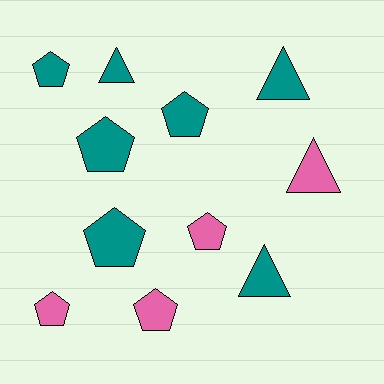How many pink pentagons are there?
There are 3 pink pentagons.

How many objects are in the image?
There are 11 objects.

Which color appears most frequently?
Teal, with 7 objects.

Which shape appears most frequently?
Pentagon, with 7 objects.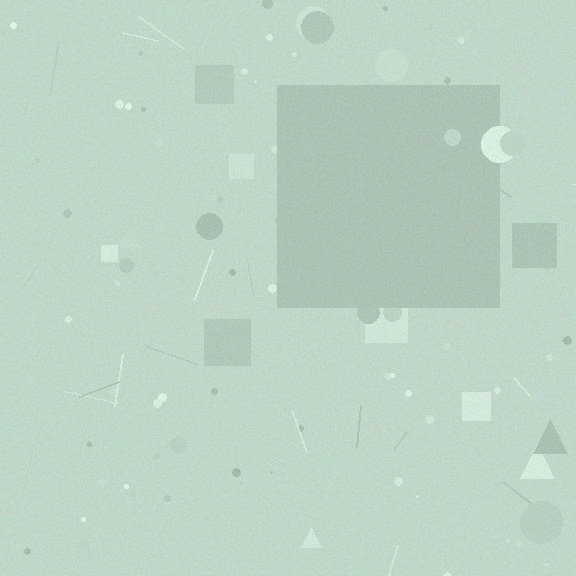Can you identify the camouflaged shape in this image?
The camouflaged shape is a square.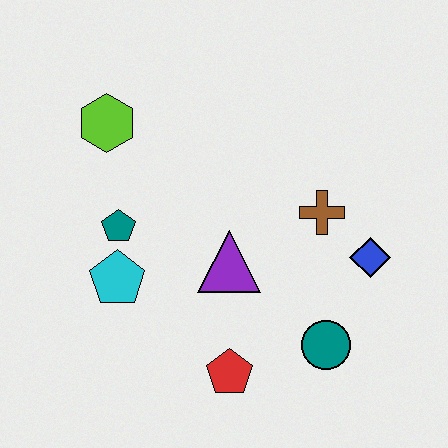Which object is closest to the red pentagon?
The teal circle is closest to the red pentagon.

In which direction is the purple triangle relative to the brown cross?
The purple triangle is to the left of the brown cross.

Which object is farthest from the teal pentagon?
The blue diamond is farthest from the teal pentagon.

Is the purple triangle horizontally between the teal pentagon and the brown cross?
Yes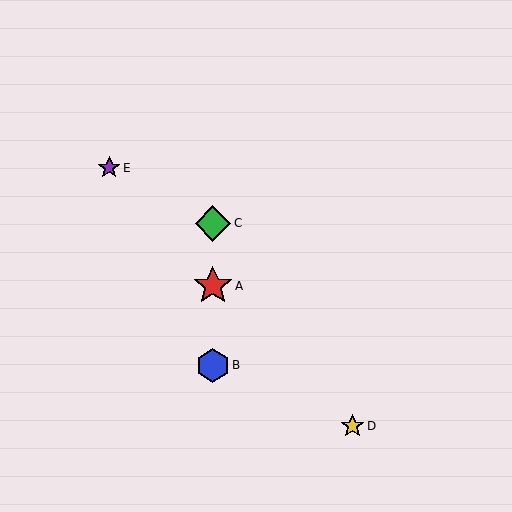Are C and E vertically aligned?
No, C is at x≈213 and E is at x≈109.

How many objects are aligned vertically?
3 objects (A, B, C) are aligned vertically.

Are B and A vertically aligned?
Yes, both are at x≈213.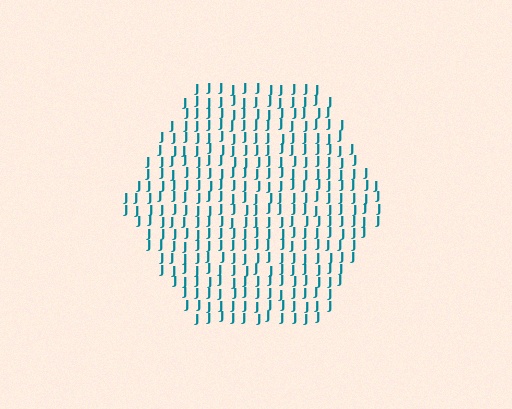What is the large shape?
The large shape is a hexagon.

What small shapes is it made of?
It is made of small letter J's.